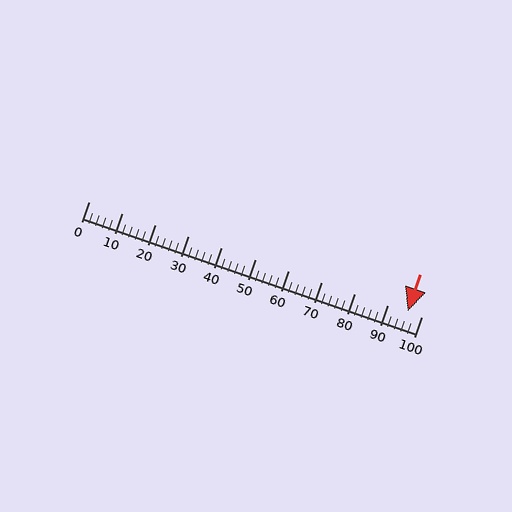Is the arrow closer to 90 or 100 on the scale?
The arrow is closer to 100.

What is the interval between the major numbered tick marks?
The major tick marks are spaced 10 units apart.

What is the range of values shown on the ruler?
The ruler shows values from 0 to 100.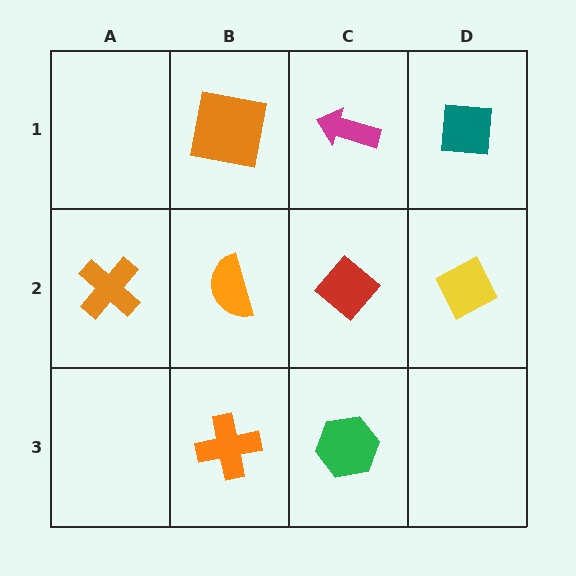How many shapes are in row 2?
4 shapes.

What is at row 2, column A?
An orange cross.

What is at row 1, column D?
A teal square.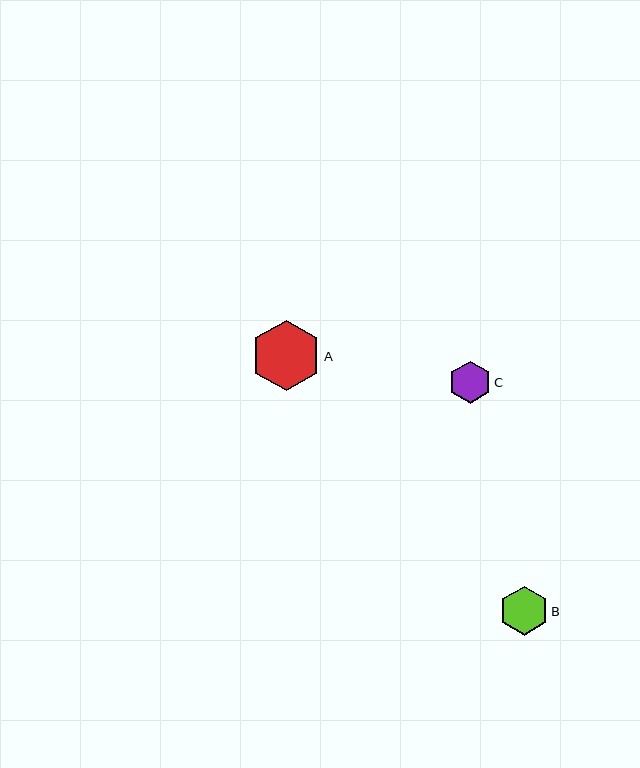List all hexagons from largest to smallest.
From largest to smallest: A, B, C.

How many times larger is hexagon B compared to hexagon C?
Hexagon B is approximately 1.2 times the size of hexagon C.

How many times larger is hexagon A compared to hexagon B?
Hexagon A is approximately 1.4 times the size of hexagon B.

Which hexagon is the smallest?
Hexagon C is the smallest with a size of approximately 42 pixels.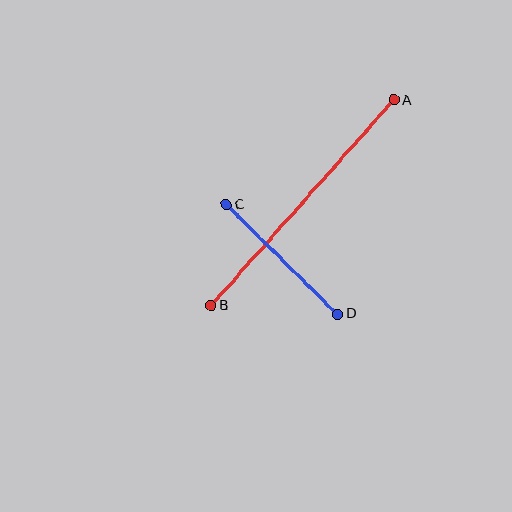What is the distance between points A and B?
The distance is approximately 275 pixels.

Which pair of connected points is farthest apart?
Points A and B are farthest apart.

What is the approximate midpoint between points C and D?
The midpoint is at approximately (282, 259) pixels.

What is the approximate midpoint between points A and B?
The midpoint is at approximately (303, 203) pixels.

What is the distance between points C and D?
The distance is approximately 156 pixels.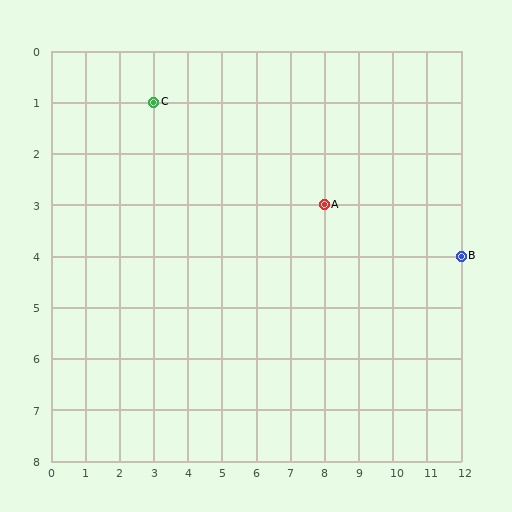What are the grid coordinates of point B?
Point B is at grid coordinates (12, 4).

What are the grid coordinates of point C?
Point C is at grid coordinates (3, 1).